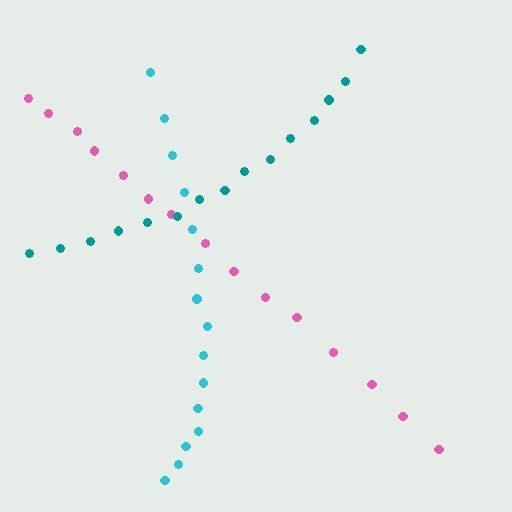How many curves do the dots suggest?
There are 3 distinct paths.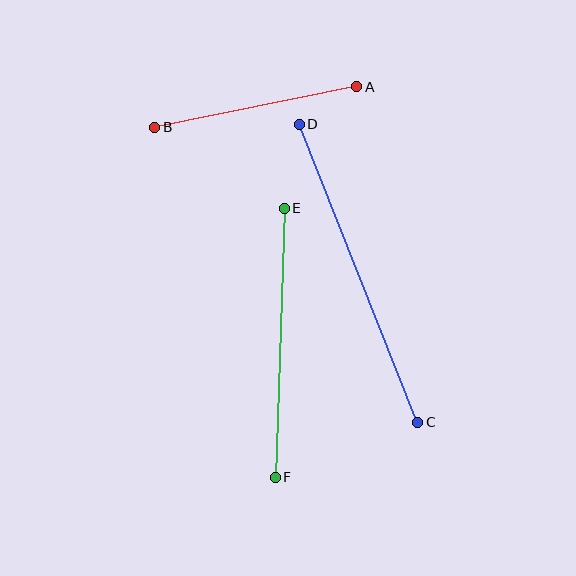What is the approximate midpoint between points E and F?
The midpoint is at approximately (280, 343) pixels.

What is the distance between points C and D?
The distance is approximately 321 pixels.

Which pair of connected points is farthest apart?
Points C and D are farthest apart.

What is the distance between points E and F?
The distance is approximately 269 pixels.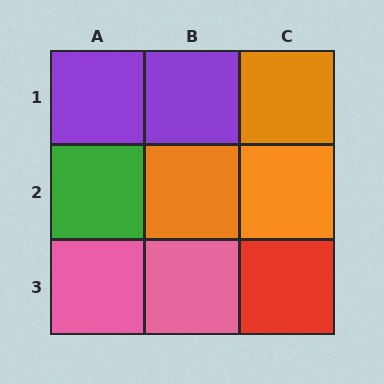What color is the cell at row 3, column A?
Pink.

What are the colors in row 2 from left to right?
Green, orange, orange.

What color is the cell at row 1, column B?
Purple.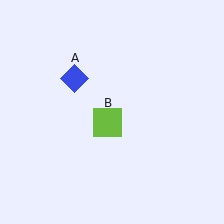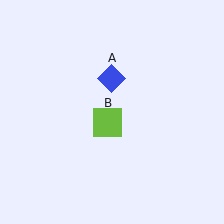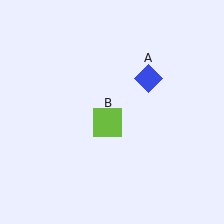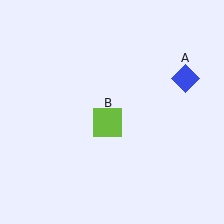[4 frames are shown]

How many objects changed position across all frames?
1 object changed position: blue diamond (object A).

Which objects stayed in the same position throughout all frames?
Lime square (object B) remained stationary.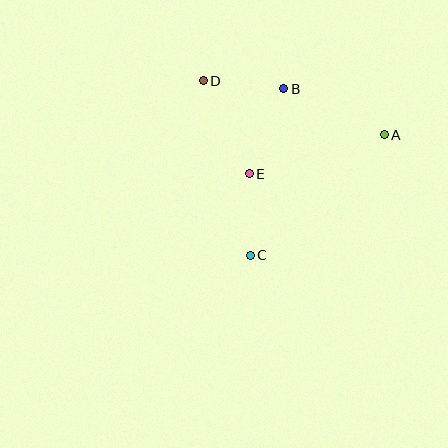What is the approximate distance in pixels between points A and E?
The distance between A and E is approximately 141 pixels.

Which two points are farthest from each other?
Points A and D are farthest from each other.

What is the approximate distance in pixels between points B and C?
The distance between B and C is approximately 170 pixels.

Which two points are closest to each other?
Points B and D are closest to each other.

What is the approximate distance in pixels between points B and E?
The distance between B and E is approximately 92 pixels.